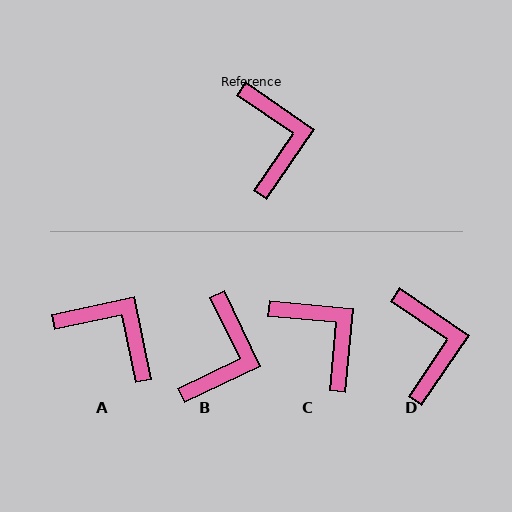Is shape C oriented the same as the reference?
No, it is off by about 30 degrees.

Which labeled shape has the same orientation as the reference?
D.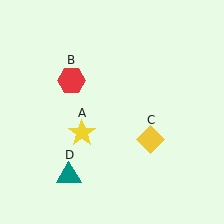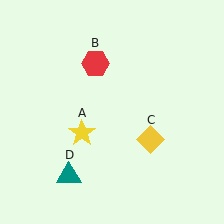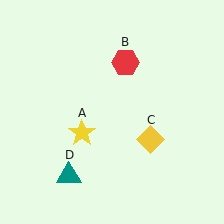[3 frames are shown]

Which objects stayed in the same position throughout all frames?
Yellow star (object A) and yellow diamond (object C) and teal triangle (object D) remained stationary.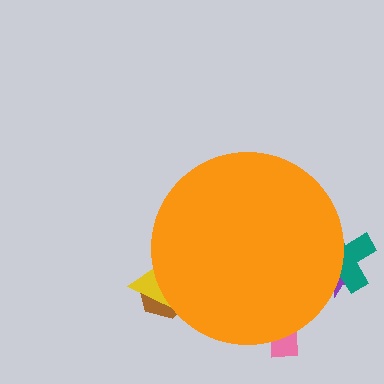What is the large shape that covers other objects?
An orange circle.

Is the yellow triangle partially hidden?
Yes, the yellow triangle is partially hidden behind the orange circle.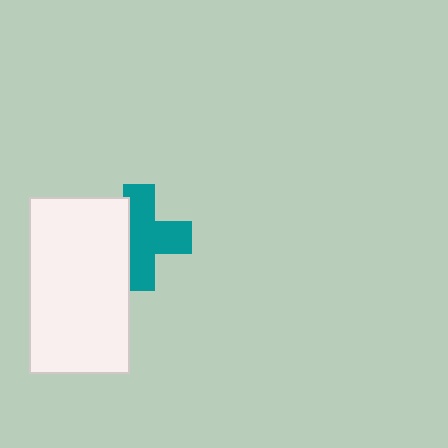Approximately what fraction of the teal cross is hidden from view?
Roughly 31% of the teal cross is hidden behind the white rectangle.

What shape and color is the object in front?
The object in front is a white rectangle.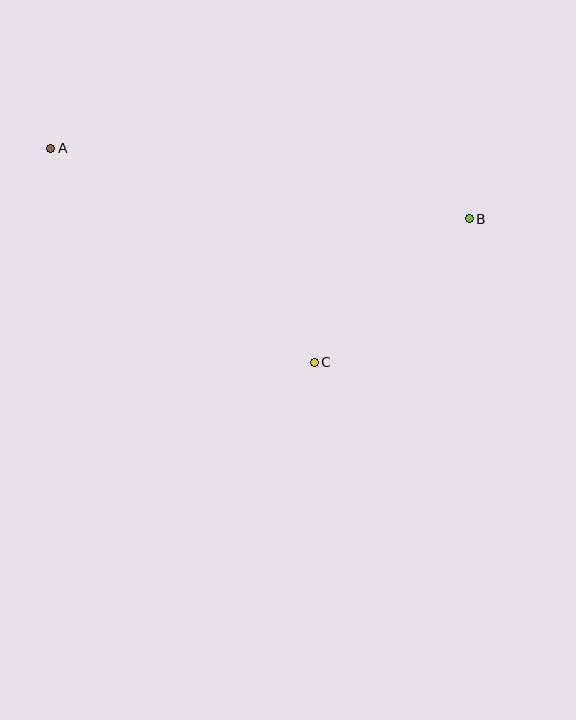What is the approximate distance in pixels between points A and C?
The distance between A and C is approximately 340 pixels.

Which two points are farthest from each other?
Points A and B are farthest from each other.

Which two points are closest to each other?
Points B and C are closest to each other.